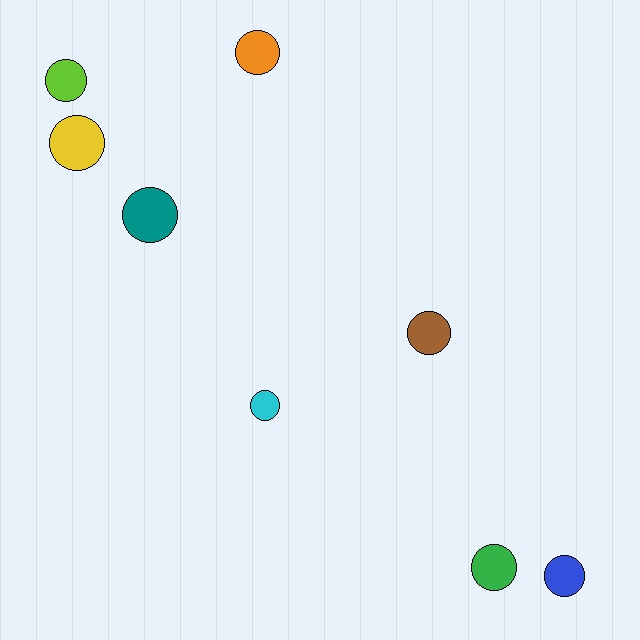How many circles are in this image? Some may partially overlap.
There are 8 circles.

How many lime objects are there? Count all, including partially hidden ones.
There is 1 lime object.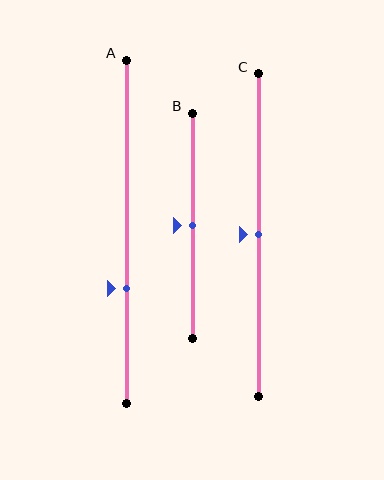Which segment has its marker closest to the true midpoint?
Segment B has its marker closest to the true midpoint.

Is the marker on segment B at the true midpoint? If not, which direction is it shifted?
Yes, the marker on segment B is at the true midpoint.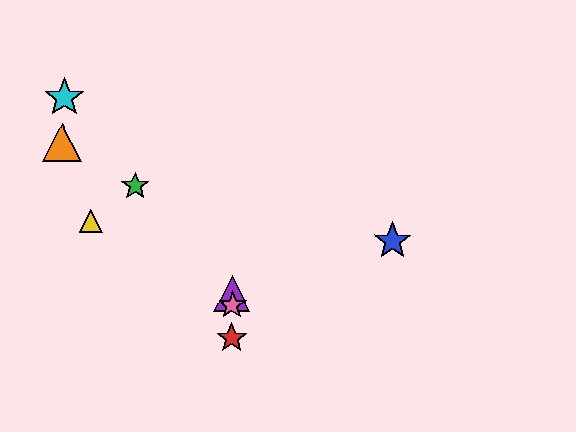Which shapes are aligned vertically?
The red star, the purple triangle, the pink star are aligned vertically.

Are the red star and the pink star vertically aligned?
Yes, both are at x≈232.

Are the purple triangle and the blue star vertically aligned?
No, the purple triangle is at x≈232 and the blue star is at x≈392.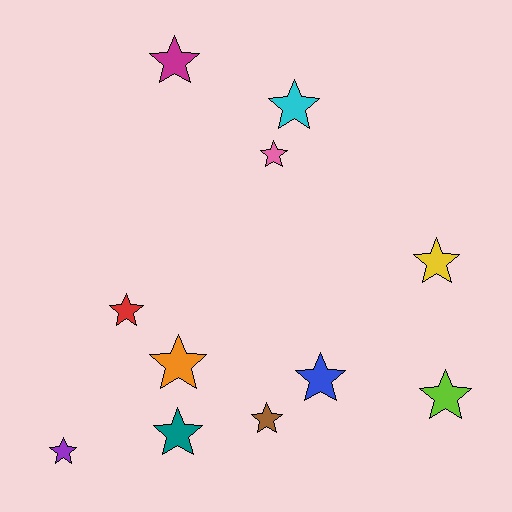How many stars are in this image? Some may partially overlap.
There are 11 stars.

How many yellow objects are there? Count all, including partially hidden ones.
There is 1 yellow object.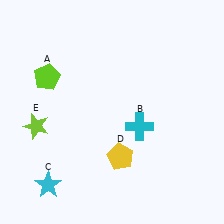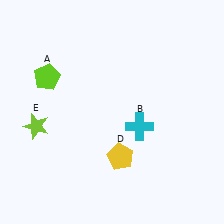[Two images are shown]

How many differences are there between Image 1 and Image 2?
There is 1 difference between the two images.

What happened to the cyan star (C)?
The cyan star (C) was removed in Image 2. It was in the bottom-left area of Image 1.